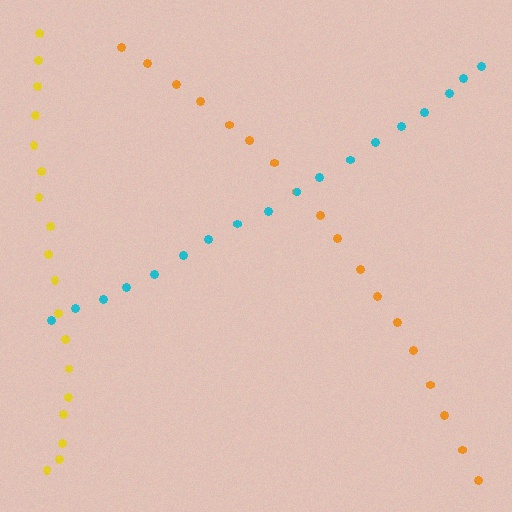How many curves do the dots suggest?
There are 3 distinct paths.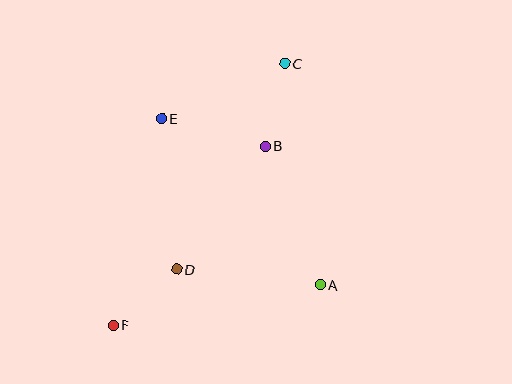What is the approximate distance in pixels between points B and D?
The distance between B and D is approximately 151 pixels.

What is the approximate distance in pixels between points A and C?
The distance between A and C is approximately 225 pixels.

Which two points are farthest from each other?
Points C and F are farthest from each other.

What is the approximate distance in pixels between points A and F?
The distance between A and F is approximately 211 pixels.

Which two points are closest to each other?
Points D and F are closest to each other.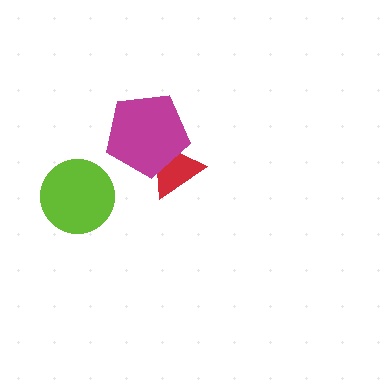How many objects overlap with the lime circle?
0 objects overlap with the lime circle.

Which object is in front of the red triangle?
The magenta pentagon is in front of the red triangle.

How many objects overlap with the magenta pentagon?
1 object overlaps with the magenta pentagon.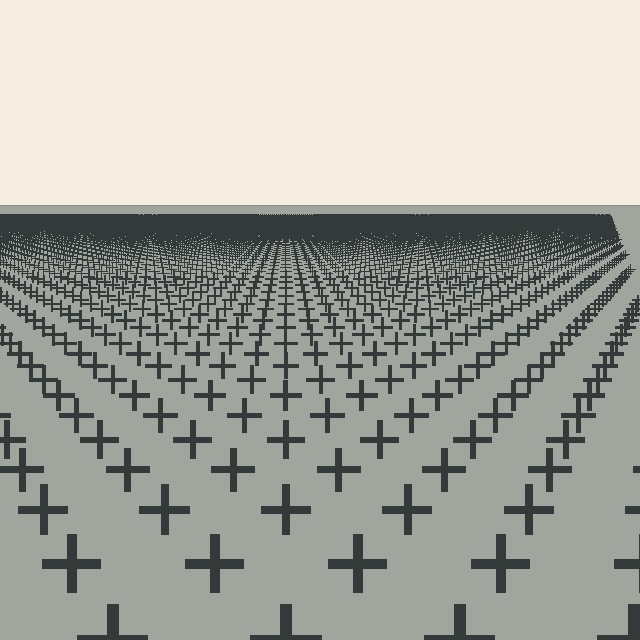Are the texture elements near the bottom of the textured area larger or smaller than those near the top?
Larger. Near the bottom, elements are closer to the viewer and appear at a bigger on-screen size.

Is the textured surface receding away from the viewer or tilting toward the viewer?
The surface is receding away from the viewer. Texture elements get smaller and denser toward the top.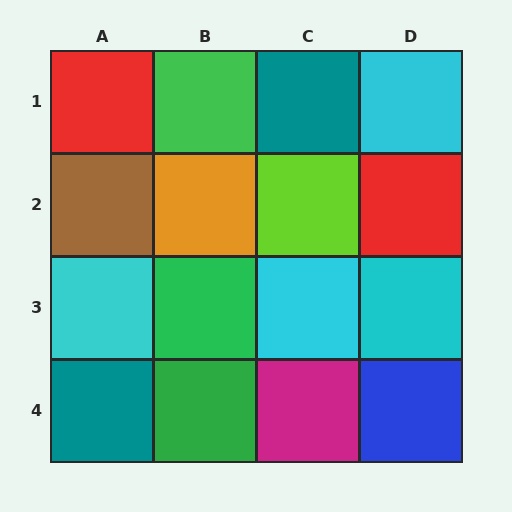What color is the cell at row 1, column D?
Cyan.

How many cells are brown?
1 cell is brown.